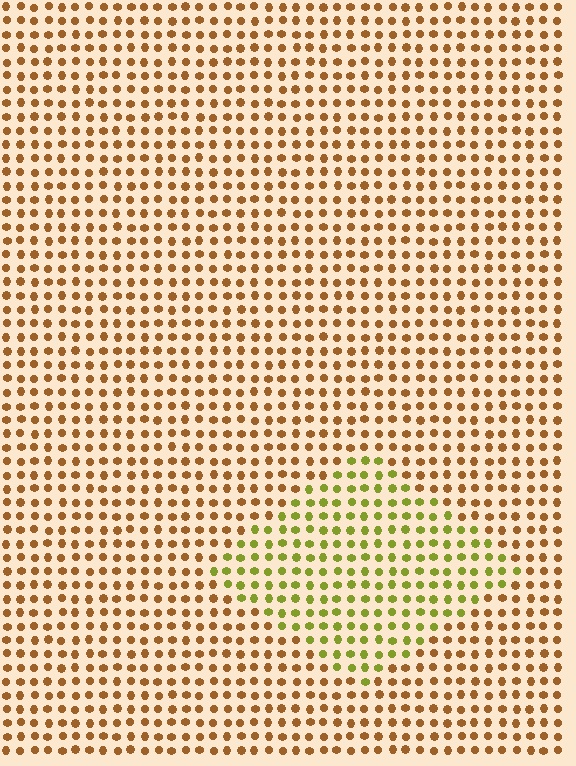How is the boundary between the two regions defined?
The boundary is defined purely by a slight shift in hue (about 46 degrees). Spacing, size, and orientation are identical on both sides.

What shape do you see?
I see a diamond.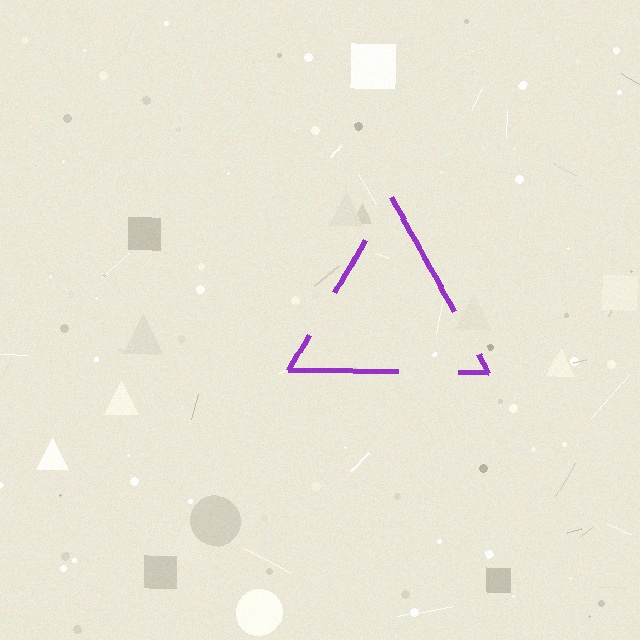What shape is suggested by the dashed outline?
The dashed outline suggests a triangle.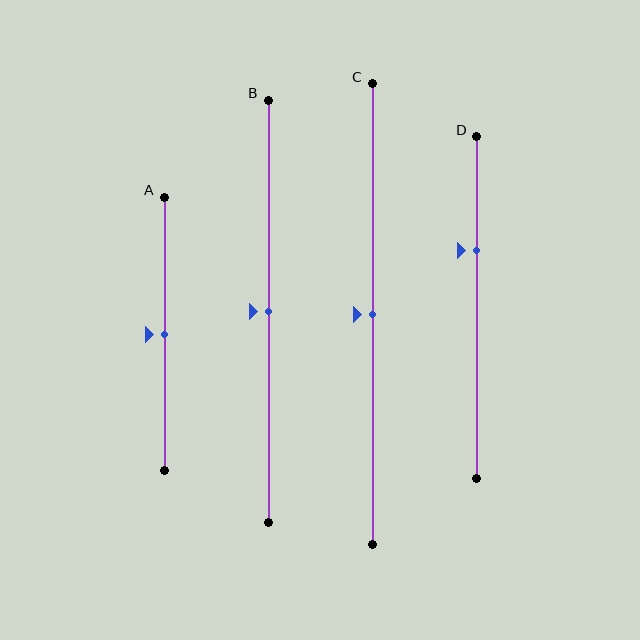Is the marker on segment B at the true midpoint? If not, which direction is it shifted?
Yes, the marker on segment B is at the true midpoint.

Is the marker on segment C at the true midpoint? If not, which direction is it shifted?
Yes, the marker on segment C is at the true midpoint.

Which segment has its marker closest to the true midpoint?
Segment A has its marker closest to the true midpoint.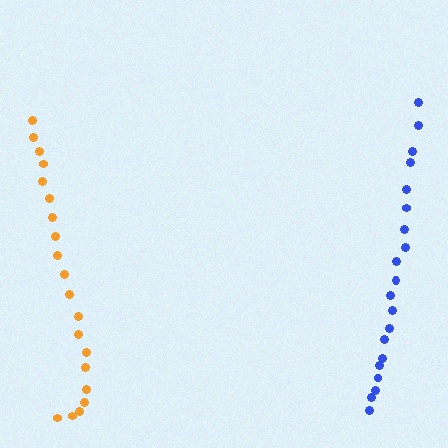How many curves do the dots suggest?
There are 2 distinct paths.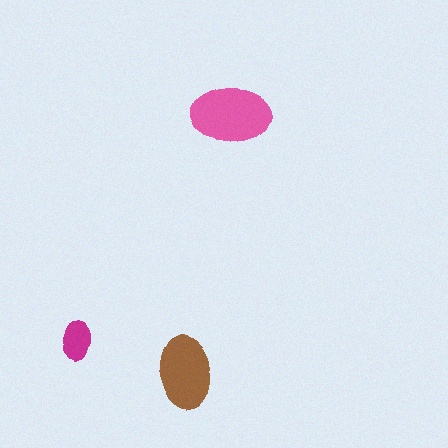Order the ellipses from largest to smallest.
the pink one, the brown one, the magenta one.